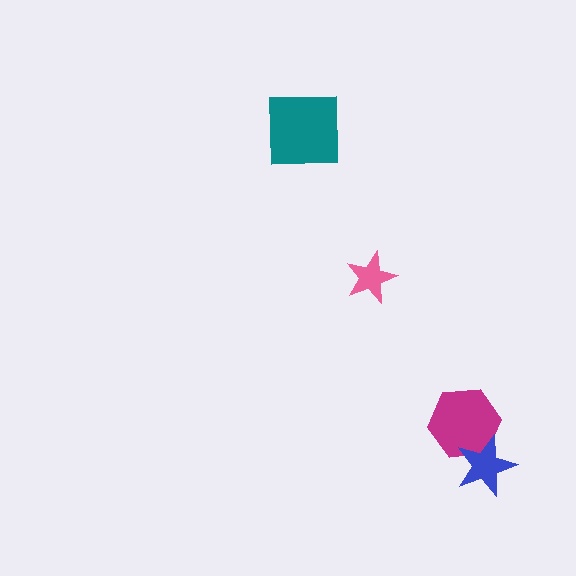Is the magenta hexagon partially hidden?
Yes, it is partially covered by another shape.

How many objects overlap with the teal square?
0 objects overlap with the teal square.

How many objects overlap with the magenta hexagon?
1 object overlaps with the magenta hexagon.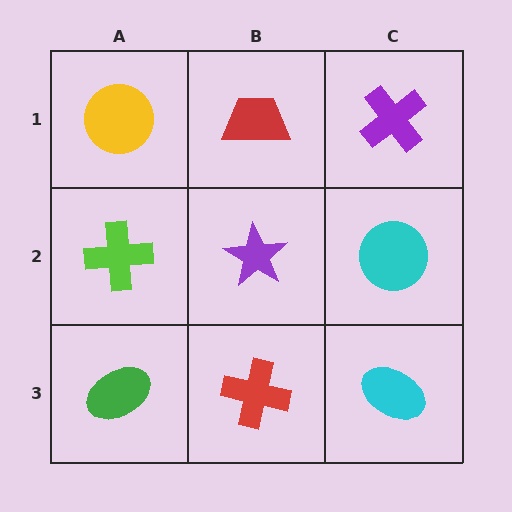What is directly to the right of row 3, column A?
A red cross.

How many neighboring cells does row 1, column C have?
2.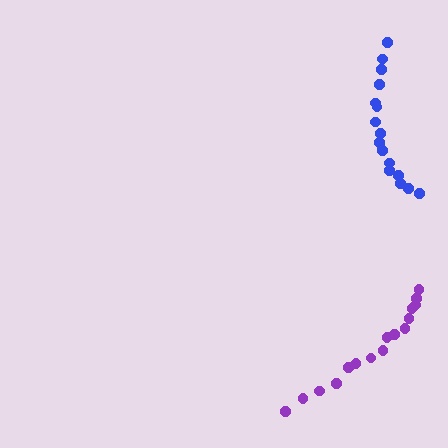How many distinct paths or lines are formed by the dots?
There are 2 distinct paths.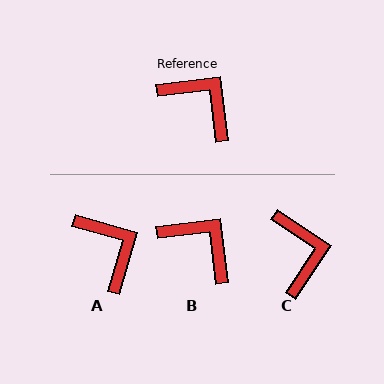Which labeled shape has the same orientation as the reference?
B.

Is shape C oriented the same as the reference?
No, it is off by about 40 degrees.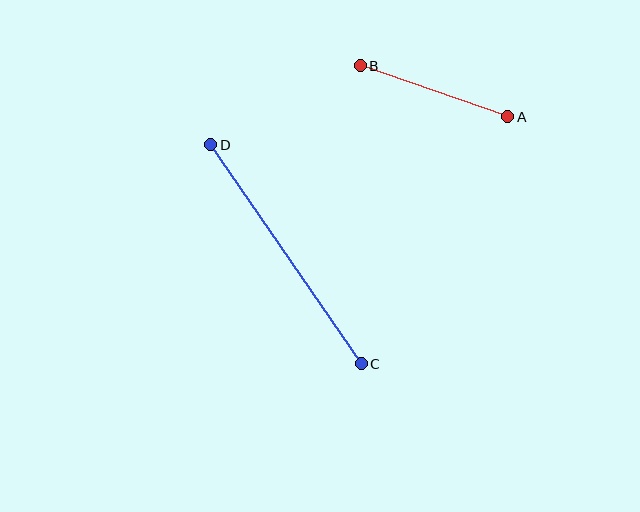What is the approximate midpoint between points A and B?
The midpoint is at approximately (434, 91) pixels.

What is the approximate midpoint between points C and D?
The midpoint is at approximately (286, 254) pixels.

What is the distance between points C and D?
The distance is approximately 266 pixels.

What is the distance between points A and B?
The distance is approximately 156 pixels.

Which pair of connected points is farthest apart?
Points C and D are farthest apart.